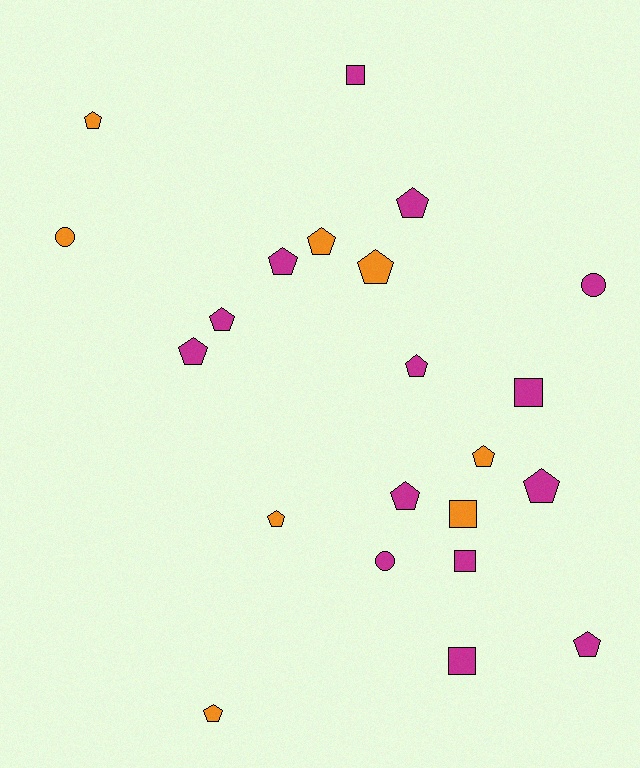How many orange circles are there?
There is 1 orange circle.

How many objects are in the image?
There are 22 objects.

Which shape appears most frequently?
Pentagon, with 14 objects.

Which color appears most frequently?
Magenta, with 14 objects.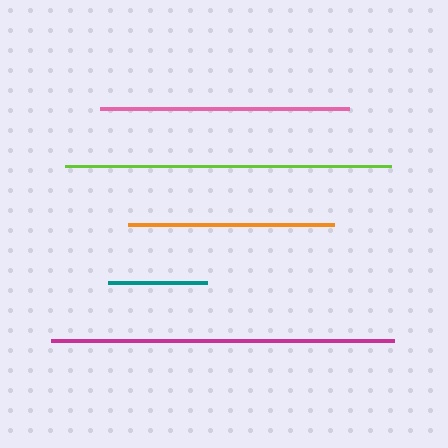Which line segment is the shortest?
The teal line is the shortest at approximately 99 pixels.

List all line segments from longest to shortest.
From longest to shortest: magenta, lime, pink, orange, teal.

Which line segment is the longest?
The magenta line is the longest at approximately 343 pixels.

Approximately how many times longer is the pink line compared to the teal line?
The pink line is approximately 2.5 times the length of the teal line.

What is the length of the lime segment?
The lime segment is approximately 326 pixels long.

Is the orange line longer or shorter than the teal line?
The orange line is longer than the teal line.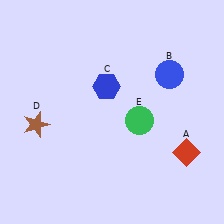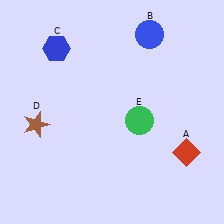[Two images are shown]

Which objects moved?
The objects that moved are: the blue circle (B), the blue hexagon (C).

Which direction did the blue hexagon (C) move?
The blue hexagon (C) moved left.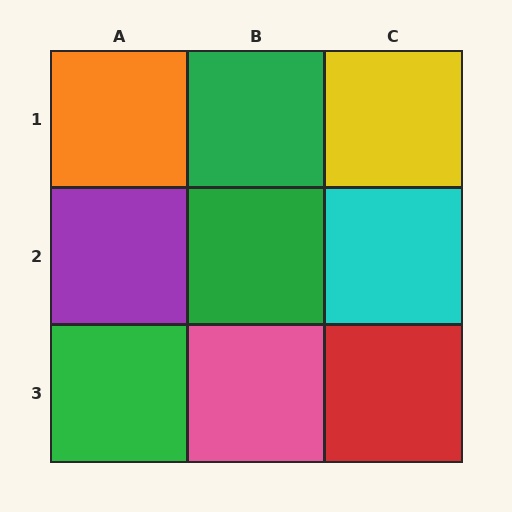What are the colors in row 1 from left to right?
Orange, green, yellow.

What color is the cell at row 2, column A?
Purple.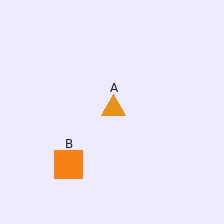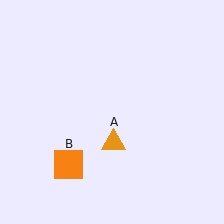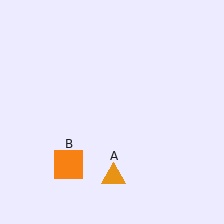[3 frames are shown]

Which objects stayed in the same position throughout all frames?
Orange square (object B) remained stationary.